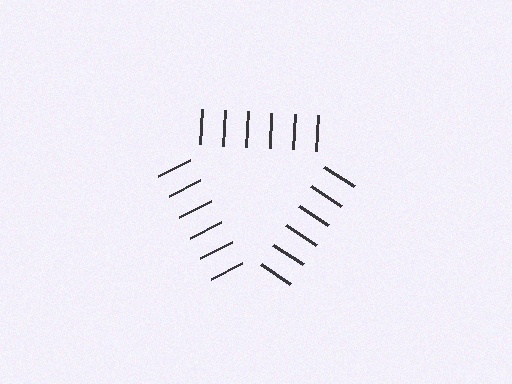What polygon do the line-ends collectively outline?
An illusory triangle — the line segments terminate on its edges but no continuous stroke is drawn.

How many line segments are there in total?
18 — 6 along each of the 3 edges.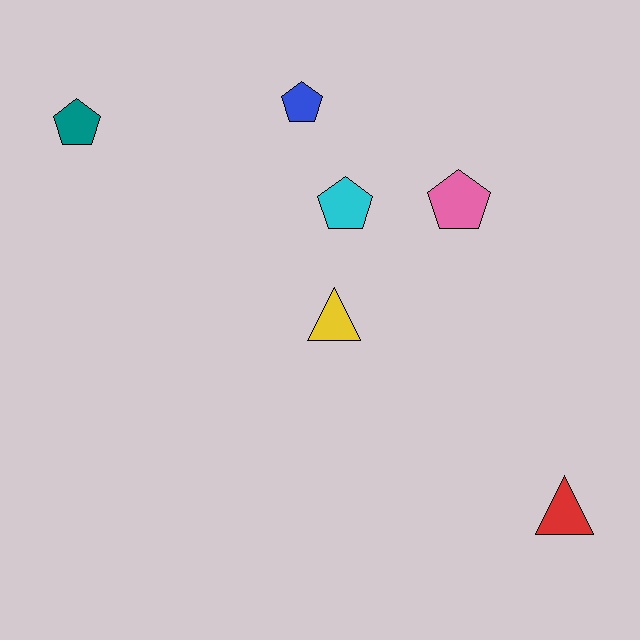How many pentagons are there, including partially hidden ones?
There are 4 pentagons.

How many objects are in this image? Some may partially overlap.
There are 6 objects.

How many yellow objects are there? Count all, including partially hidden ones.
There is 1 yellow object.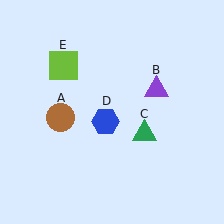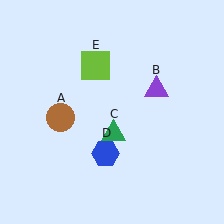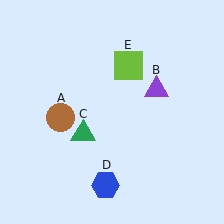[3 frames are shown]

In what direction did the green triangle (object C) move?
The green triangle (object C) moved left.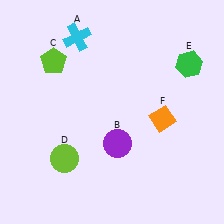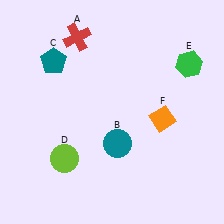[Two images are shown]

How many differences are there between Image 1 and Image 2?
There are 3 differences between the two images.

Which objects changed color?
A changed from cyan to red. B changed from purple to teal. C changed from lime to teal.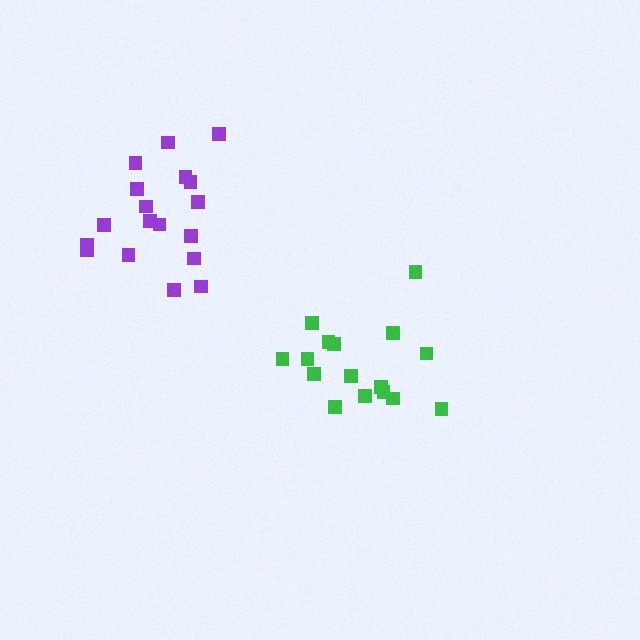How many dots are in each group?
Group 1: 16 dots, Group 2: 18 dots (34 total).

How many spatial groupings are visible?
There are 2 spatial groupings.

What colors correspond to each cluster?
The clusters are colored: green, purple.